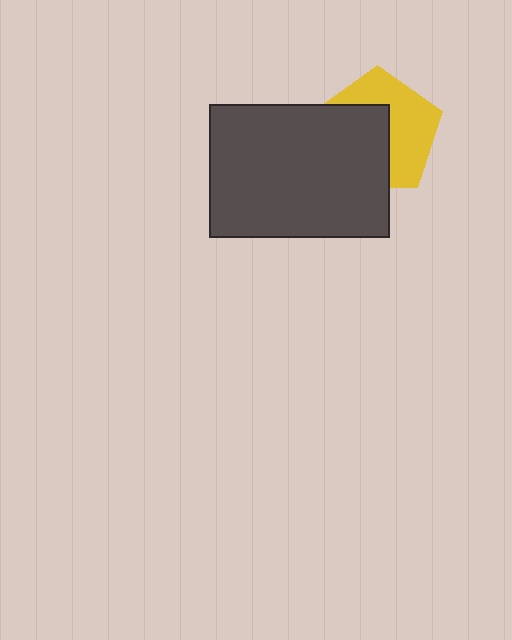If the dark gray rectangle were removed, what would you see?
You would see the complete yellow pentagon.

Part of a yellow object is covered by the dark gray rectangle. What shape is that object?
It is a pentagon.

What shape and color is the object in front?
The object in front is a dark gray rectangle.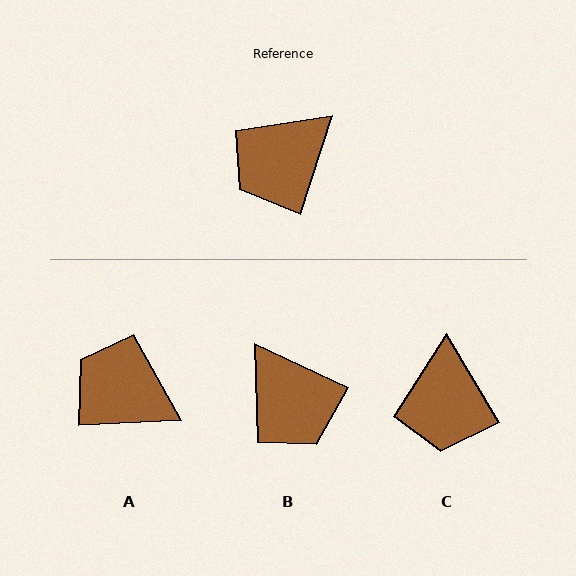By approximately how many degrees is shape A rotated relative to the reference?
Approximately 69 degrees clockwise.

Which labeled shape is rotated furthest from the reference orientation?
B, about 83 degrees away.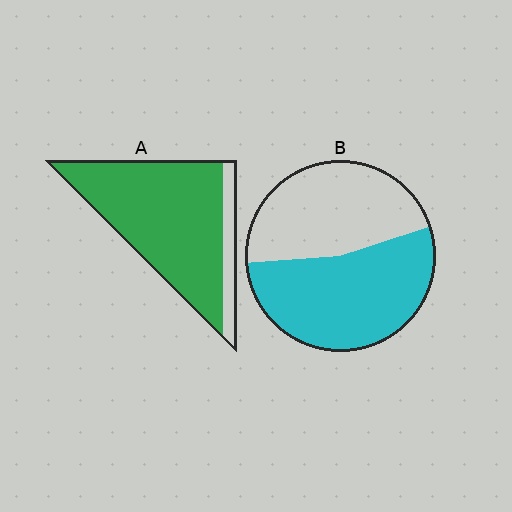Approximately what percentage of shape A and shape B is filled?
A is approximately 85% and B is approximately 55%.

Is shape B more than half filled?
Roughly half.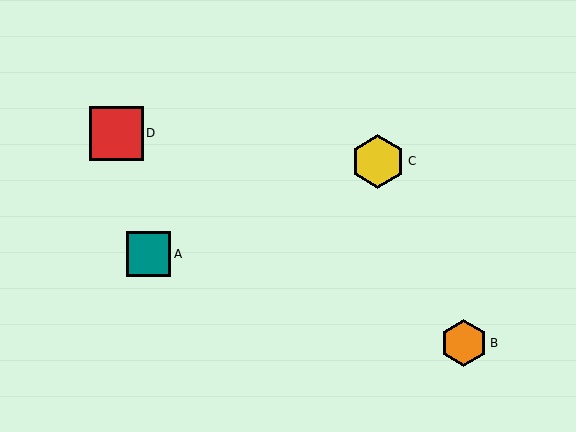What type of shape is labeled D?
Shape D is a red square.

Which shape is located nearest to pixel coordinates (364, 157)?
The yellow hexagon (labeled C) at (378, 161) is nearest to that location.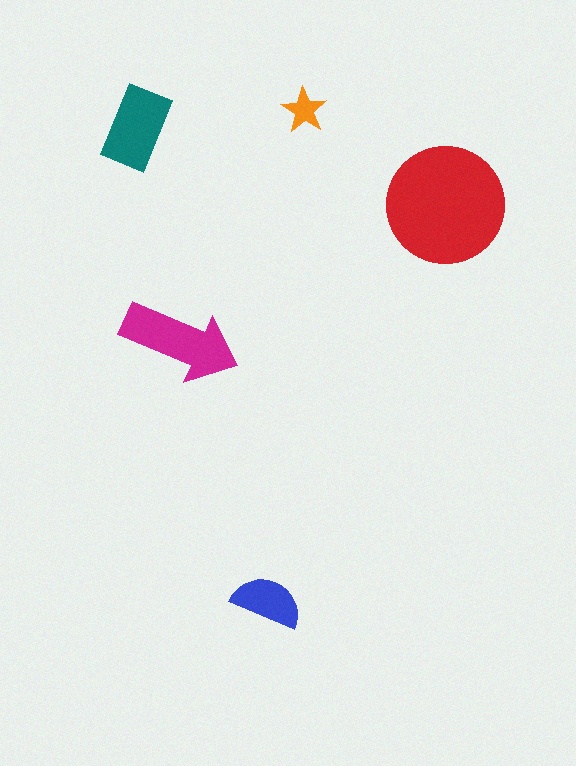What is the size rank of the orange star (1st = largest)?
5th.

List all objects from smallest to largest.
The orange star, the blue semicircle, the teal rectangle, the magenta arrow, the red circle.